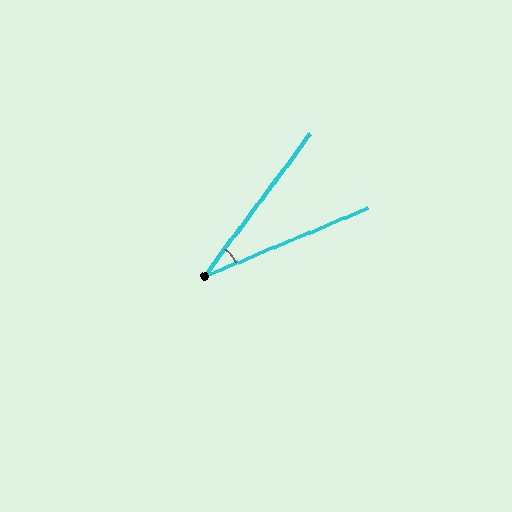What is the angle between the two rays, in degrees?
Approximately 31 degrees.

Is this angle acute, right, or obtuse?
It is acute.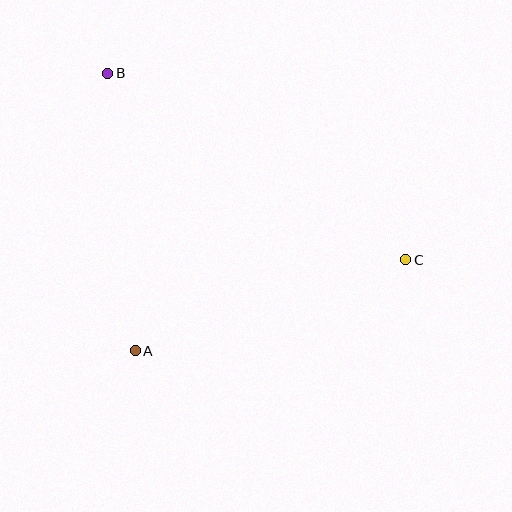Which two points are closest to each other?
Points A and B are closest to each other.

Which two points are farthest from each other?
Points B and C are farthest from each other.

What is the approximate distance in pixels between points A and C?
The distance between A and C is approximately 286 pixels.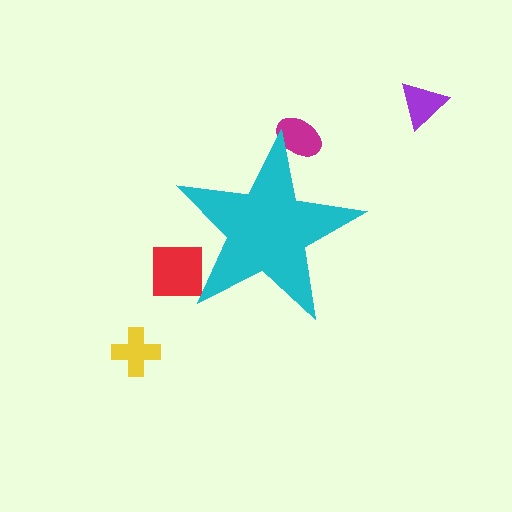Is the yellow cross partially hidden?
No, the yellow cross is fully visible.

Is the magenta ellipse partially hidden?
Yes, the magenta ellipse is partially hidden behind the cyan star.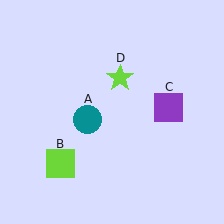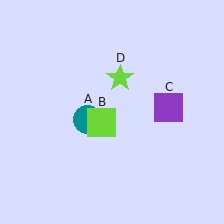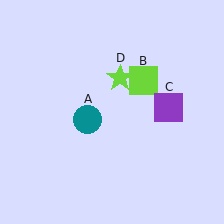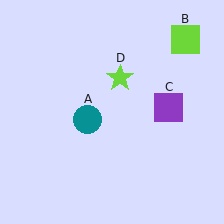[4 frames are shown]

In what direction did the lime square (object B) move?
The lime square (object B) moved up and to the right.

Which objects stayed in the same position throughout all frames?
Teal circle (object A) and purple square (object C) and lime star (object D) remained stationary.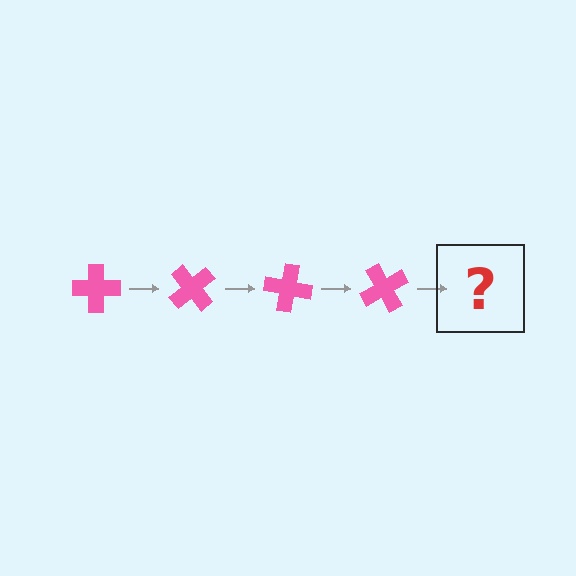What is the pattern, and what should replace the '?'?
The pattern is that the cross rotates 50 degrees each step. The '?' should be a pink cross rotated 200 degrees.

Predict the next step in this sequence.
The next step is a pink cross rotated 200 degrees.